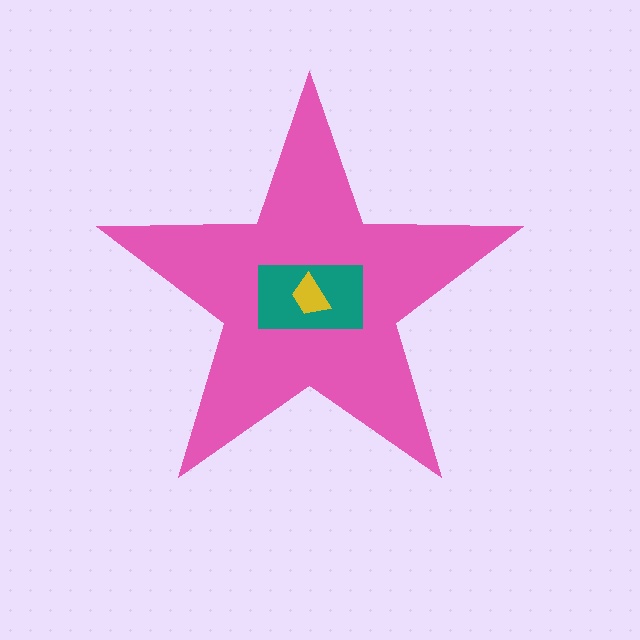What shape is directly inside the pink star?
The teal rectangle.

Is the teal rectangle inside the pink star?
Yes.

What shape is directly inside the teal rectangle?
The yellow trapezoid.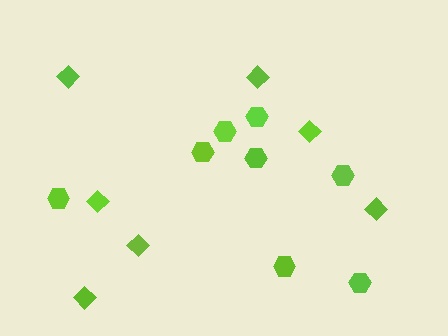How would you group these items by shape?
There are 2 groups: one group of hexagons (8) and one group of diamonds (7).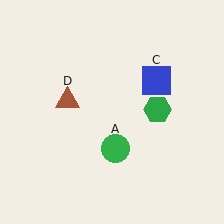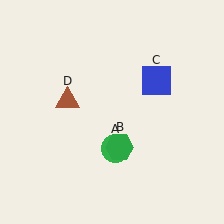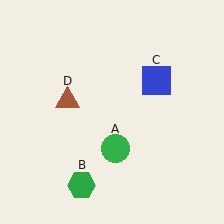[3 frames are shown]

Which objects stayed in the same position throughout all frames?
Green circle (object A) and blue square (object C) and brown triangle (object D) remained stationary.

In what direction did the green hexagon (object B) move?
The green hexagon (object B) moved down and to the left.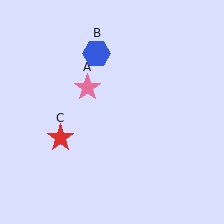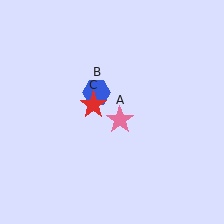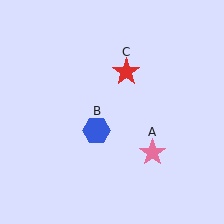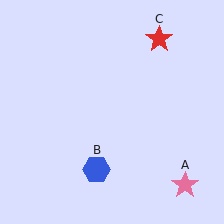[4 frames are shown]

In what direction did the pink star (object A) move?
The pink star (object A) moved down and to the right.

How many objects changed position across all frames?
3 objects changed position: pink star (object A), blue hexagon (object B), red star (object C).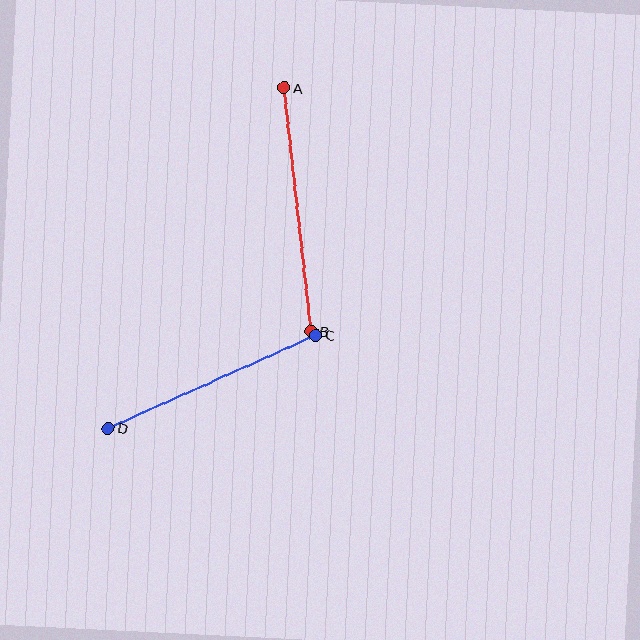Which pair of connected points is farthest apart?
Points A and B are farthest apart.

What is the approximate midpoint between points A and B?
The midpoint is at approximately (297, 210) pixels.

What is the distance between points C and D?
The distance is approximately 228 pixels.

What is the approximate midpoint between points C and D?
The midpoint is at approximately (212, 382) pixels.